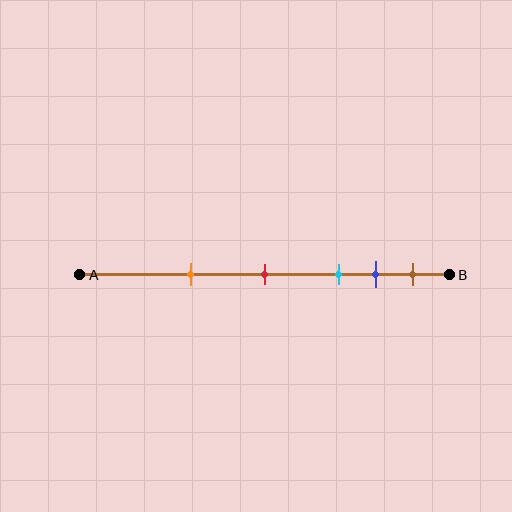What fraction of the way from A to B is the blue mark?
The blue mark is approximately 80% (0.8) of the way from A to B.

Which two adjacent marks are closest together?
The blue and brown marks are the closest adjacent pair.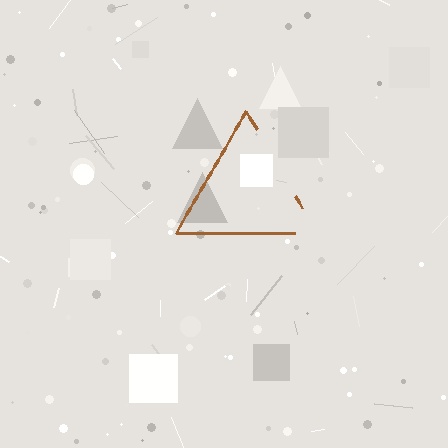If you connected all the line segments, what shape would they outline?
They would outline a triangle.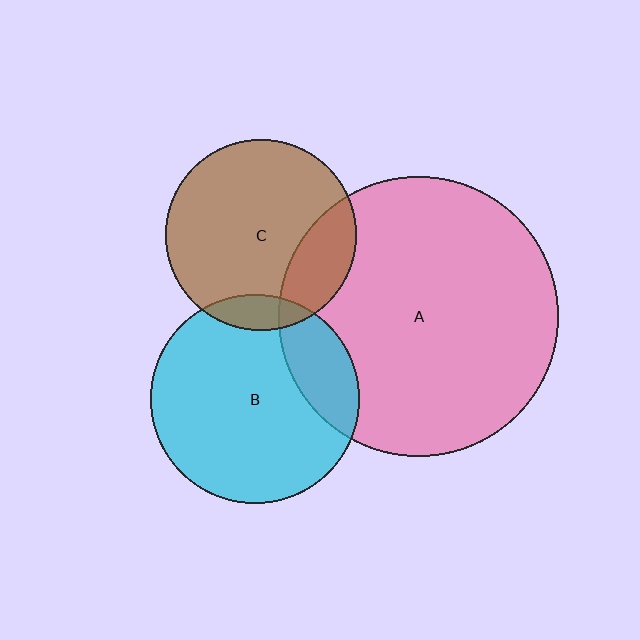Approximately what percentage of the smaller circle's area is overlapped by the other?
Approximately 20%.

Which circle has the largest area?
Circle A (pink).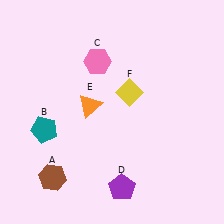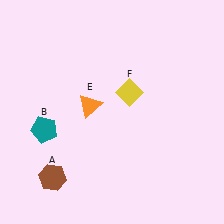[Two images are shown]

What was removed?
The pink hexagon (C), the purple pentagon (D) were removed in Image 2.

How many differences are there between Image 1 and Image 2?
There are 2 differences between the two images.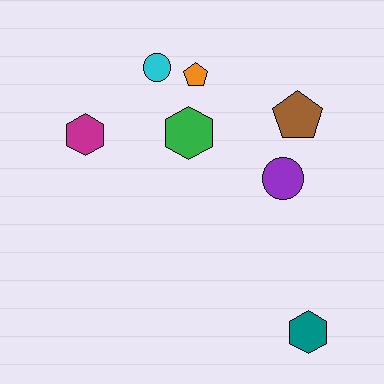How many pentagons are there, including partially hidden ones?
There are 2 pentagons.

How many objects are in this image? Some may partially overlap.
There are 7 objects.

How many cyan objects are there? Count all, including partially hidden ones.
There is 1 cyan object.